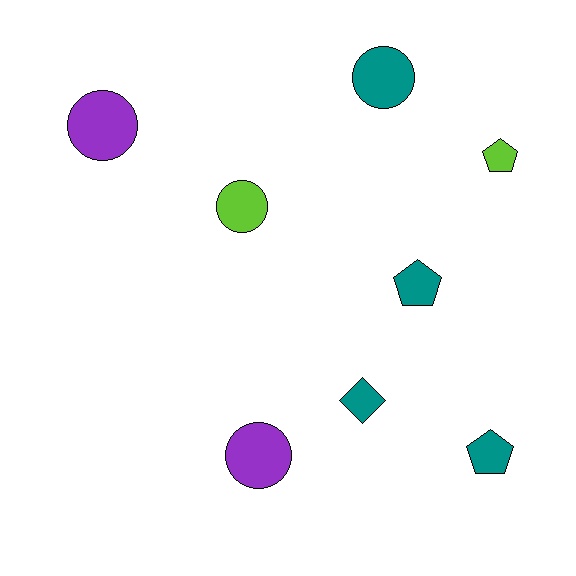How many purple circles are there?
There are 2 purple circles.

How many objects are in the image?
There are 8 objects.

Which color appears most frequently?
Teal, with 4 objects.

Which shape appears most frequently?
Circle, with 4 objects.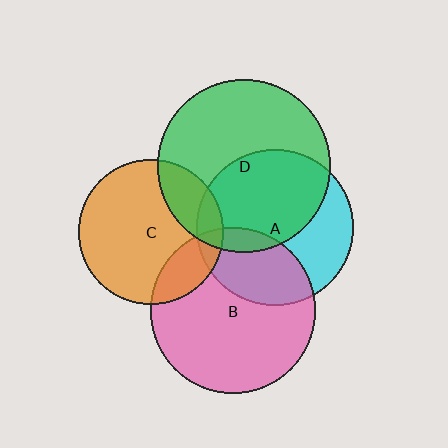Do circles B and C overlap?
Yes.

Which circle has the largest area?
Circle D (green).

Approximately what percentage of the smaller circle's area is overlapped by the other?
Approximately 20%.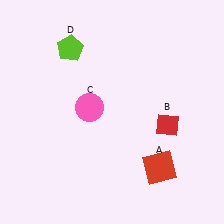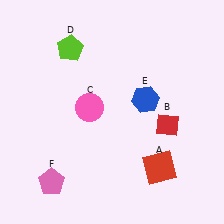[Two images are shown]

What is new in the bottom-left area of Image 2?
A pink pentagon (F) was added in the bottom-left area of Image 2.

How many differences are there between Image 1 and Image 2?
There are 2 differences between the two images.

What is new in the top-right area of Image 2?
A blue hexagon (E) was added in the top-right area of Image 2.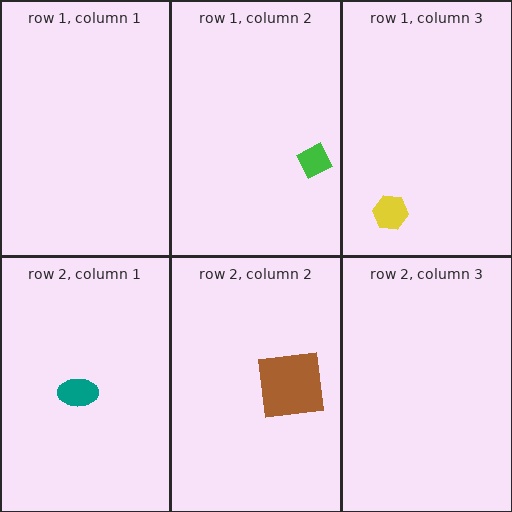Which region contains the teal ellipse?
The row 2, column 1 region.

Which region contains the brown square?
The row 2, column 2 region.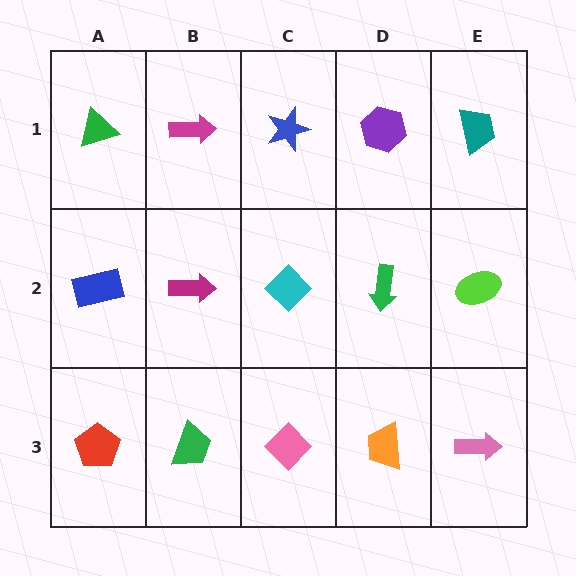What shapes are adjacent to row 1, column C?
A cyan diamond (row 2, column C), a magenta arrow (row 1, column B), a purple hexagon (row 1, column D).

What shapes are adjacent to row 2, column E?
A teal trapezoid (row 1, column E), a pink arrow (row 3, column E), a green arrow (row 2, column D).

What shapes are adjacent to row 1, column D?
A green arrow (row 2, column D), a blue star (row 1, column C), a teal trapezoid (row 1, column E).